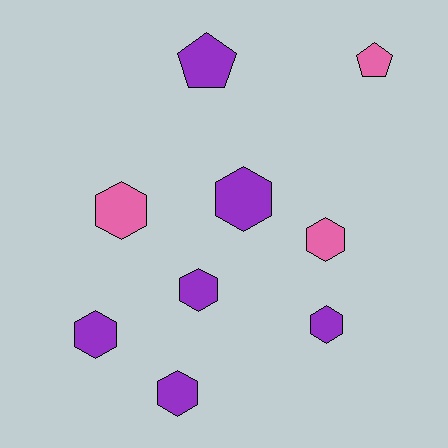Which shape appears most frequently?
Hexagon, with 7 objects.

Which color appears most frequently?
Purple, with 6 objects.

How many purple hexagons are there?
There are 5 purple hexagons.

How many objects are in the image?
There are 9 objects.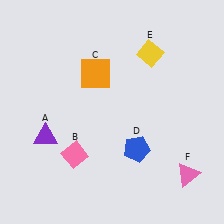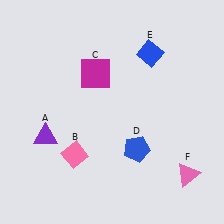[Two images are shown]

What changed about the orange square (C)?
In Image 1, C is orange. In Image 2, it changed to magenta.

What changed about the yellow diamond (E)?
In Image 1, E is yellow. In Image 2, it changed to blue.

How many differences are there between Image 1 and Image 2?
There are 2 differences between the two images.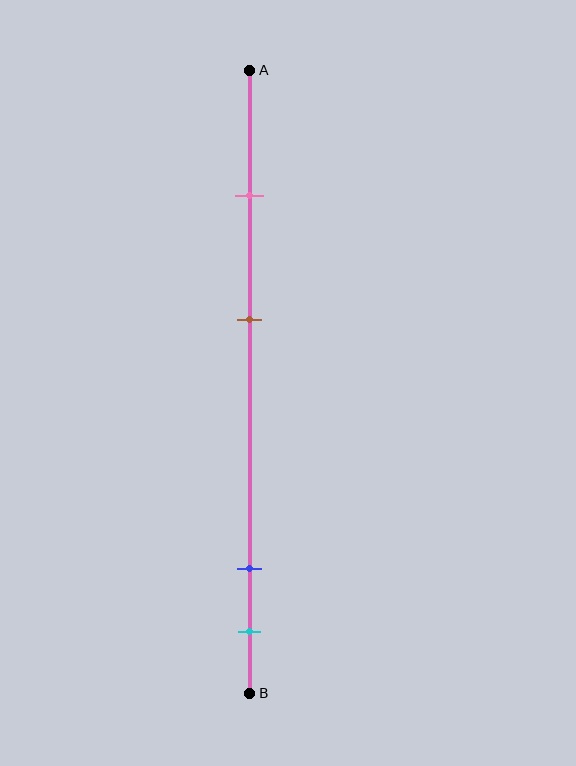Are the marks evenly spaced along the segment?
No, the marks are not evenly spaced.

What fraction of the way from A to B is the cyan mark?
The cyan mark is approximately 90% (0.9) of the way from A to B.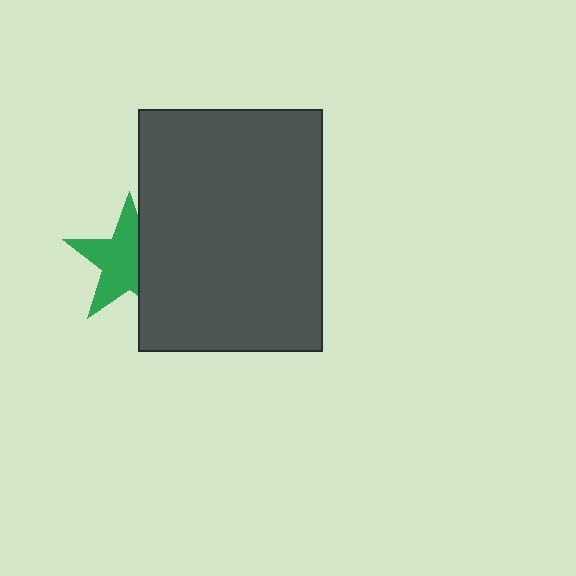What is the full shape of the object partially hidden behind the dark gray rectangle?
The partially hidden object is a green star.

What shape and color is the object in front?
The object in front is a dark gray rectangle.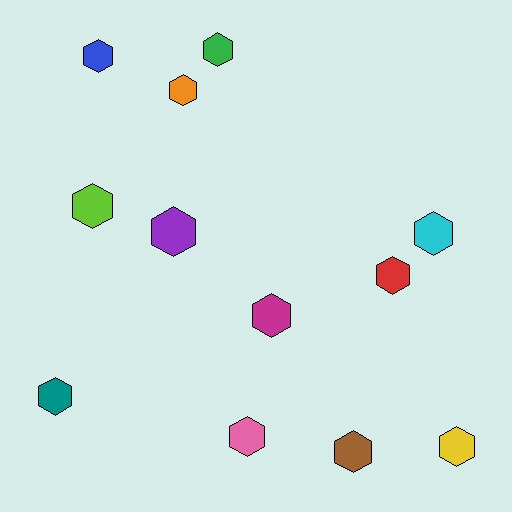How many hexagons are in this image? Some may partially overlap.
There are 12 hexagons.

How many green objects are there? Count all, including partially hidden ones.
There is 1 green object.